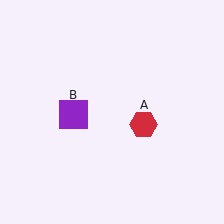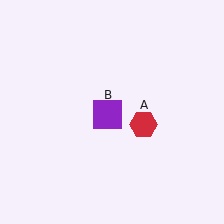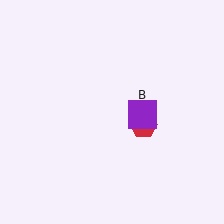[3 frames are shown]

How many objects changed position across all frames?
1 object changed position: purple square (object B).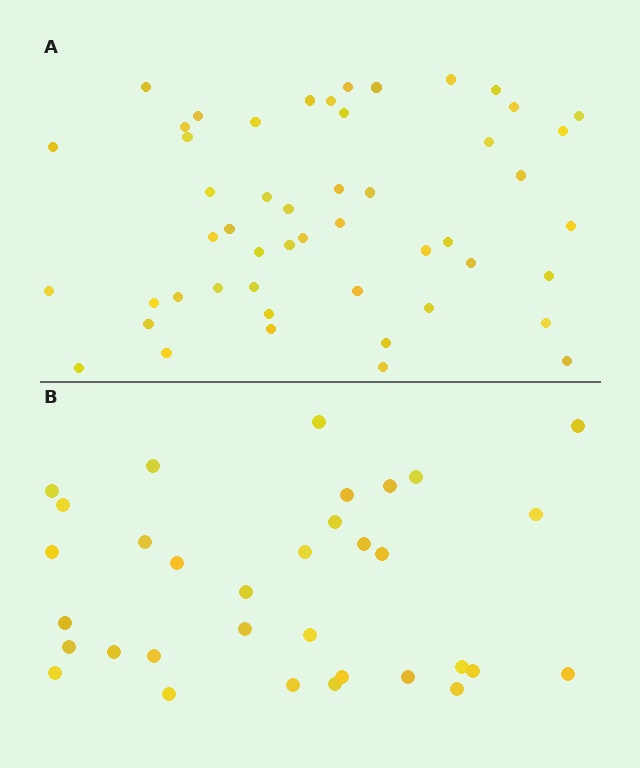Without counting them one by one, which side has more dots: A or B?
Region A (the top region) has more dots.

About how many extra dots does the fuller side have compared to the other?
Region A has approximately 15 more dots than region B.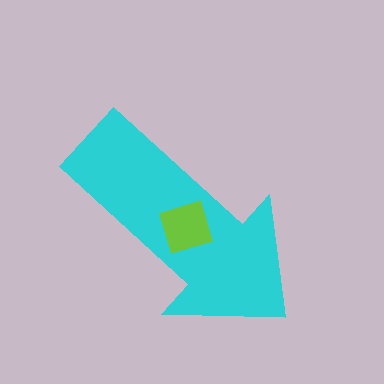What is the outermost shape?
The cyan arrow.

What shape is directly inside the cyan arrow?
The lime square.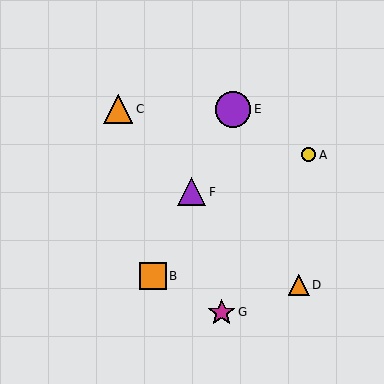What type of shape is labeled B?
Shape B is an orange square.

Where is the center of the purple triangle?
The center of the purple triangle is at (192, 192).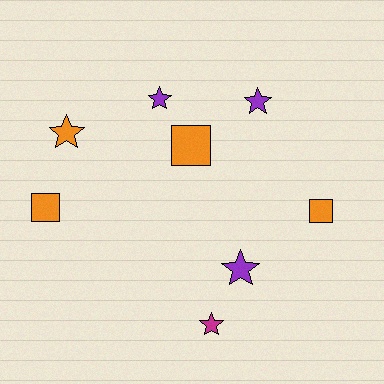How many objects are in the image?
There are 8 objects.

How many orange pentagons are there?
There are no orange pentagons.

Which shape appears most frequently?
Star, with 5 objects.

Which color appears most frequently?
Orange, with 4 objects.